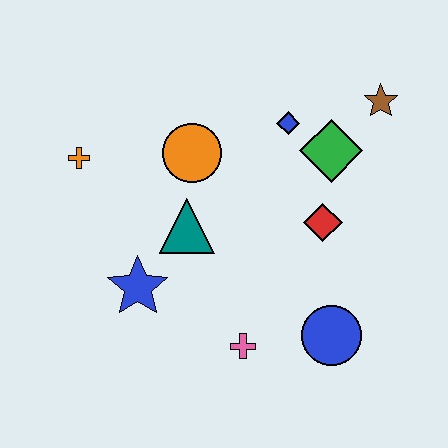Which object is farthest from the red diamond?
The orange cross is farthest from the red diamond.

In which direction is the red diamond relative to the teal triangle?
The red diamond is to the right of the teal triangle.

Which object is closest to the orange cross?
The orange circle is closest to the orange cross.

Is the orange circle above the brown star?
No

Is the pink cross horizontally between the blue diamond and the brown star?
No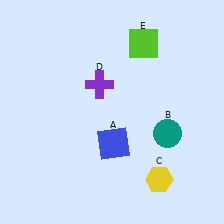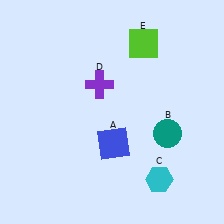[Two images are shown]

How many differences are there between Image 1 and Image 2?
There is 1 difference between the two images.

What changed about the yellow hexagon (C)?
In Image 1, C is yellow. In Image 2, it changed to cyan.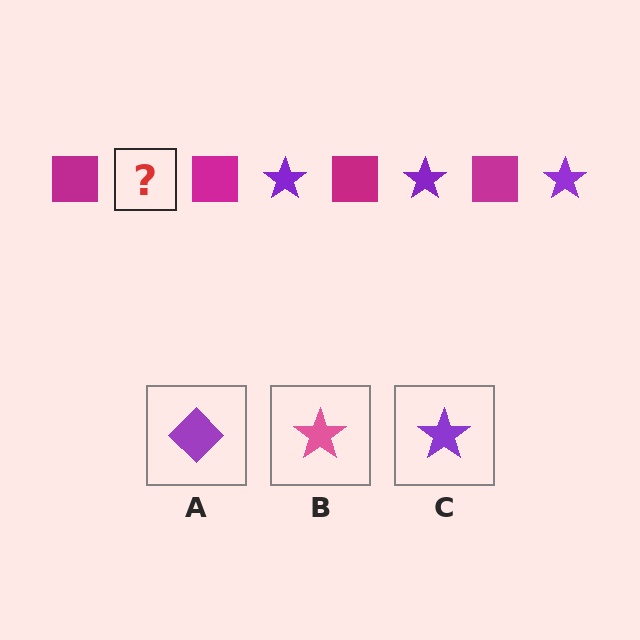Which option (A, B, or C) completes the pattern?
C.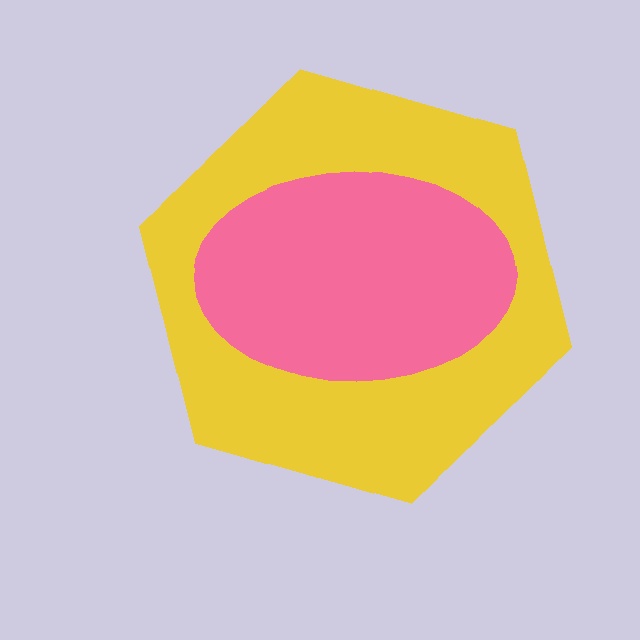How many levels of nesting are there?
2.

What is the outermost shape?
The yellow hexagon.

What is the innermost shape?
The pink ellipse.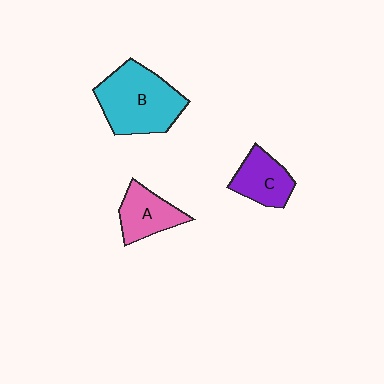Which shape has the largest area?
Shape B (cyan).